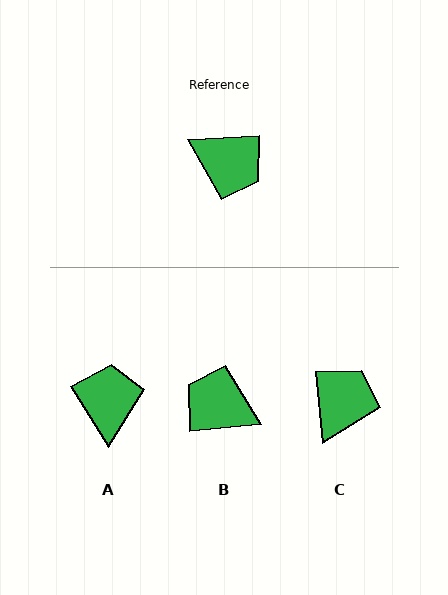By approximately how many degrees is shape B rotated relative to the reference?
Approximately 178 degrees clockwise.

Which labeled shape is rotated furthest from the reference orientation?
B, about 178 degrees away.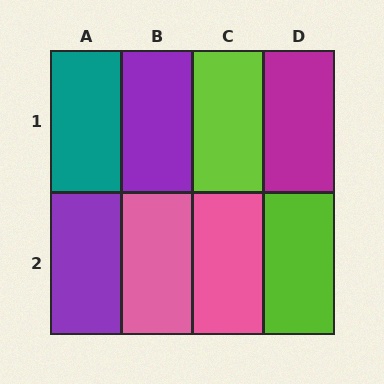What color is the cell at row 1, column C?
Lime.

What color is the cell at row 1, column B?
Purple.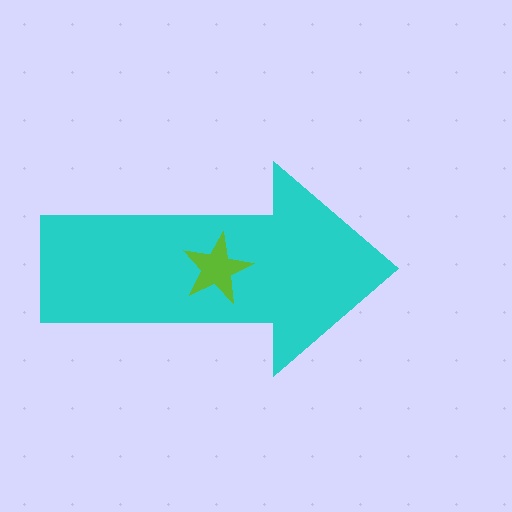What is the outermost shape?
The cyan arrow.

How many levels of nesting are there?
2.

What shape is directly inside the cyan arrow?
The lime star.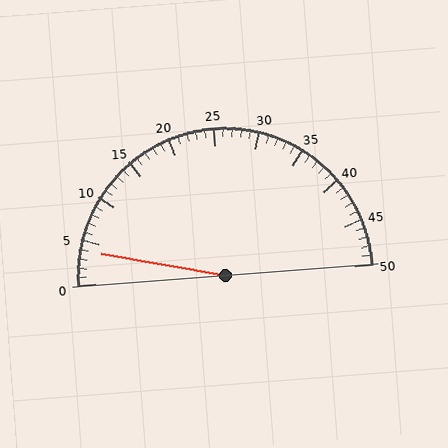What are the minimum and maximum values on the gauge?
The gauge ranges from 0 to 50.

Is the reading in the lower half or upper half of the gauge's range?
The reading is in the lower half of the range (0 to 50).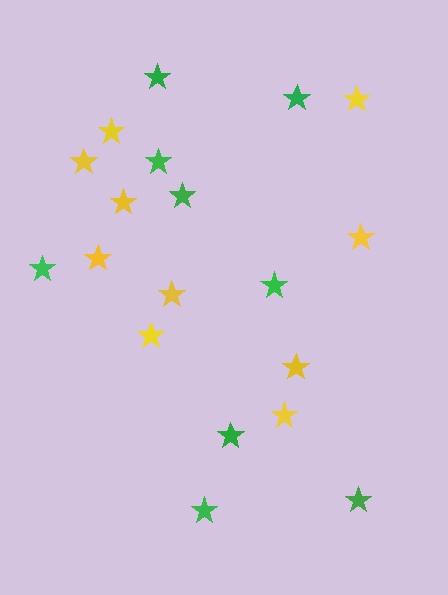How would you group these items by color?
There are 2 groups: one group of green stars (9) and one group of yellow stars (10).